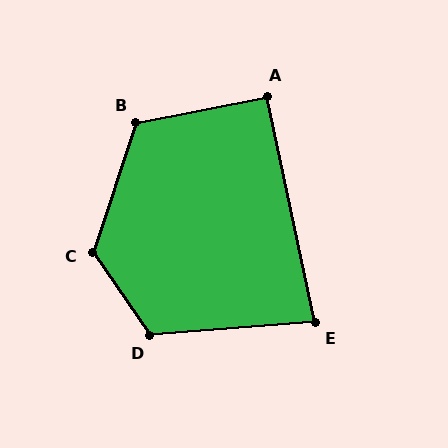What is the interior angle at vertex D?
Approximately 120 degrees (obtuse).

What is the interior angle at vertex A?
Approximately 91 degrees (approximately right).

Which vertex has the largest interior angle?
C, at approximately 127 degrees.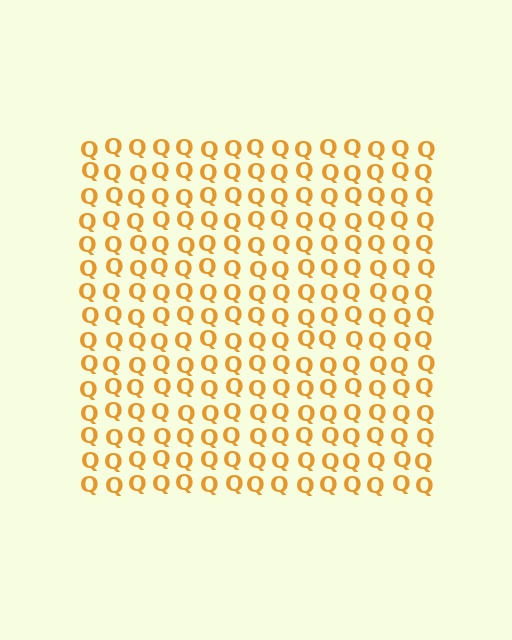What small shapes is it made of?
It is made of small letter Q's.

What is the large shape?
The large shape is a square.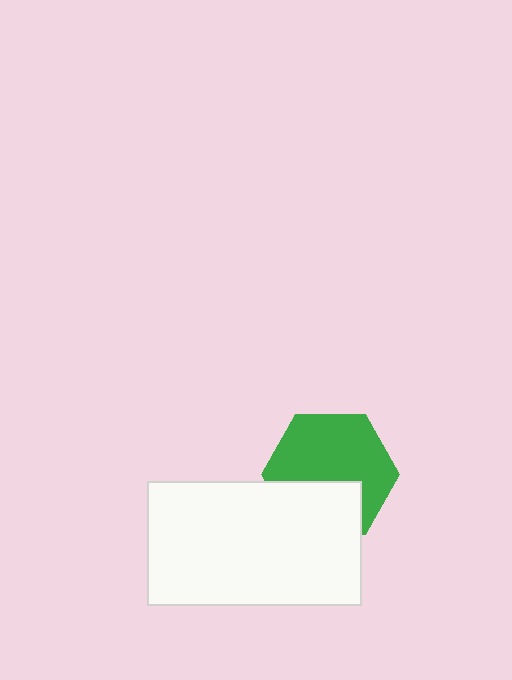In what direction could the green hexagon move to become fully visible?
The green hexagon could move up. That would shift it out from behind the white rectangle entirely.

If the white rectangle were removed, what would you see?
You would see the complete green hexagon.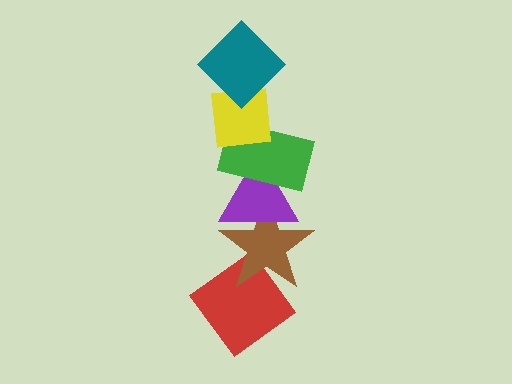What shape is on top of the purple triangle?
The green rectangle is on top of the purple triangle.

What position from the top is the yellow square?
The yellow square is 2nd from the top.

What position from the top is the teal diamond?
The teal diamond is 1st from the top.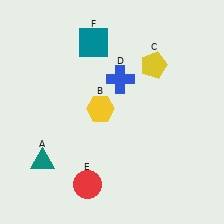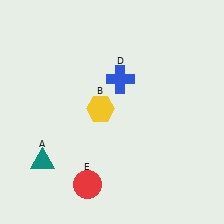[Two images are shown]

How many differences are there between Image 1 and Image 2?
There are 2 differences between the two images.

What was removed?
The teal square (F), the yellow pentagon (C) were removed in Image 2.